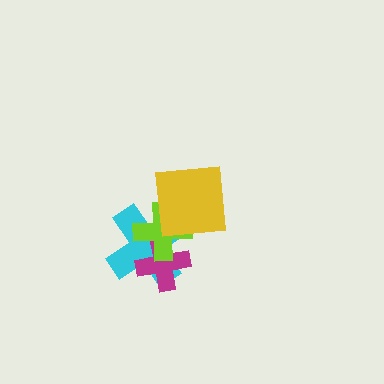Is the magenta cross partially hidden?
Yes, it is partially covered by another shape.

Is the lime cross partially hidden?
Yes, it is partially covered by another shape.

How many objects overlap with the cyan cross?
3 objects overlap with the cyan cross.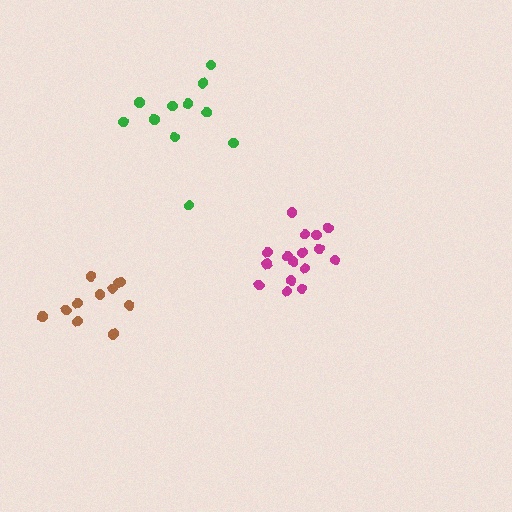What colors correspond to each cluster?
The clusters are colored: green, magenta, brown.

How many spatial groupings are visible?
There are 3 spatial groupings.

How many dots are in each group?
Group 1: 11 dots, Group 2: 16 dots, Group 3: 11 dots (38 total).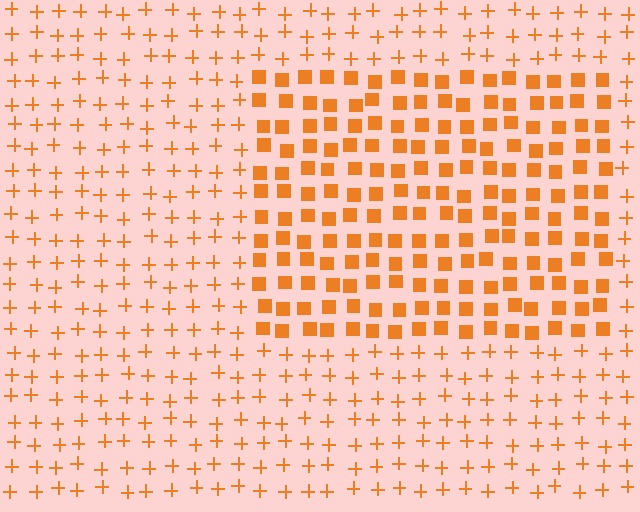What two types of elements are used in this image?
The image uses squares inside the rectangle region and plus signs outside it.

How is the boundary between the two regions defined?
The boundary is defined by a change in element shape: squares inside vs. plus signs outside. All elements share the same color and spacing.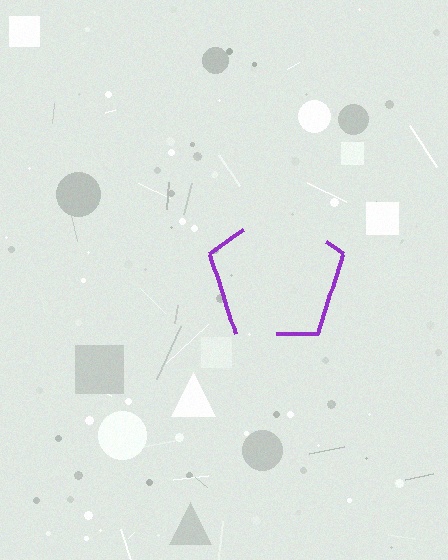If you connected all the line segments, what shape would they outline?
They would outline a pentagon.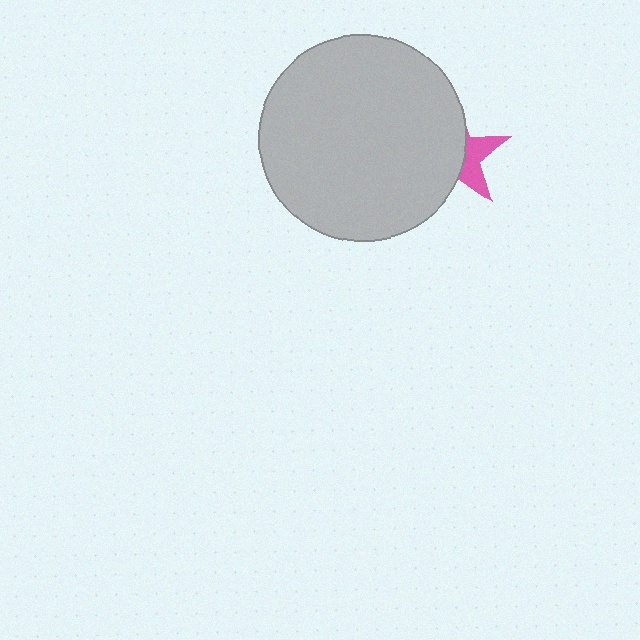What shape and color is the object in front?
The object in front is a light gray circle.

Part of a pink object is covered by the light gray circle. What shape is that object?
It is a star.